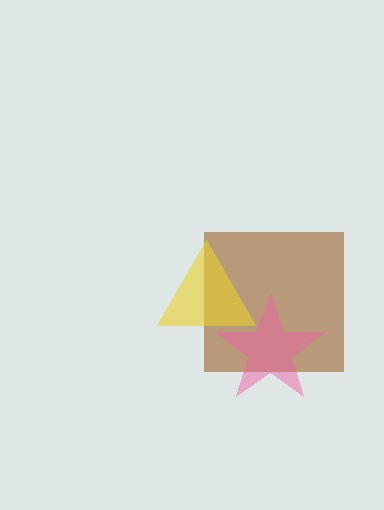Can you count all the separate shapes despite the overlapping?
Yes, there are 3 separate shapes.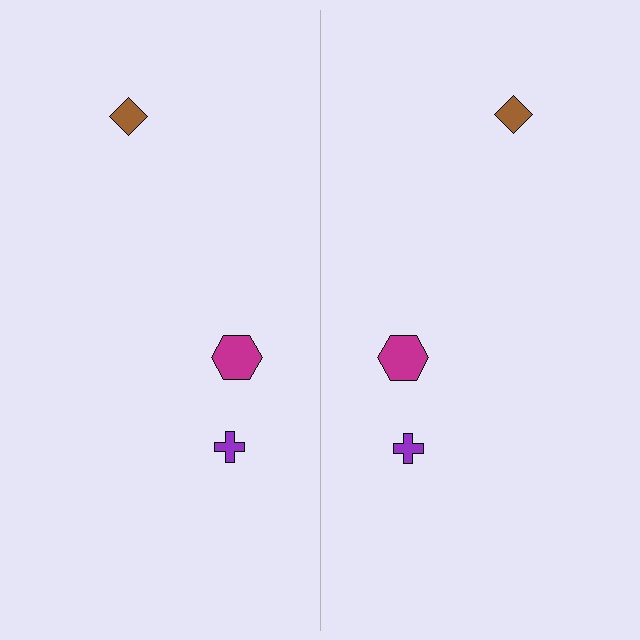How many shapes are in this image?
There are 6 shapes in this image.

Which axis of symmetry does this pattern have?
The pattern has a vertical axis of symmetry running through the center of the image.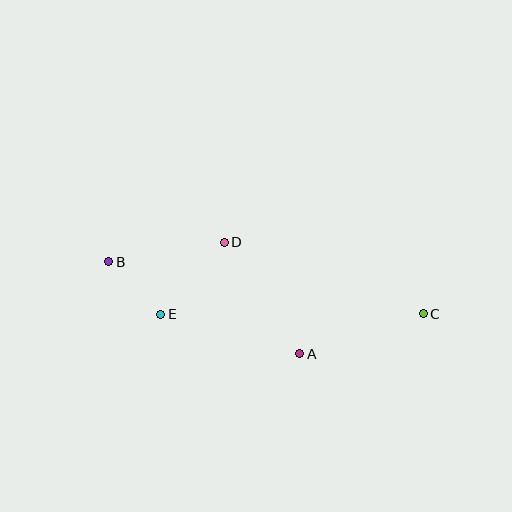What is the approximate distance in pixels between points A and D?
The distance between A and D is approximately 135 pixels.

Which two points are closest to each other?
Points B and E are closest to each other.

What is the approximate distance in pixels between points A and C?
The distance between A and C is approximately 130 pixels.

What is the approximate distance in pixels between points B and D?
The distance between B and D is approximately 118 pixels.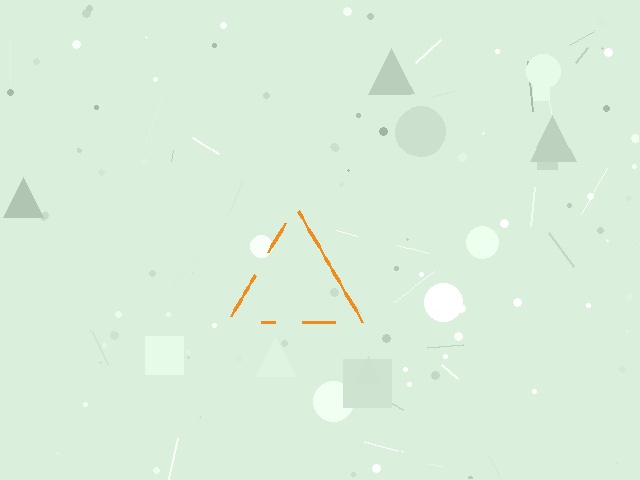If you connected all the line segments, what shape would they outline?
They would outline a triangle.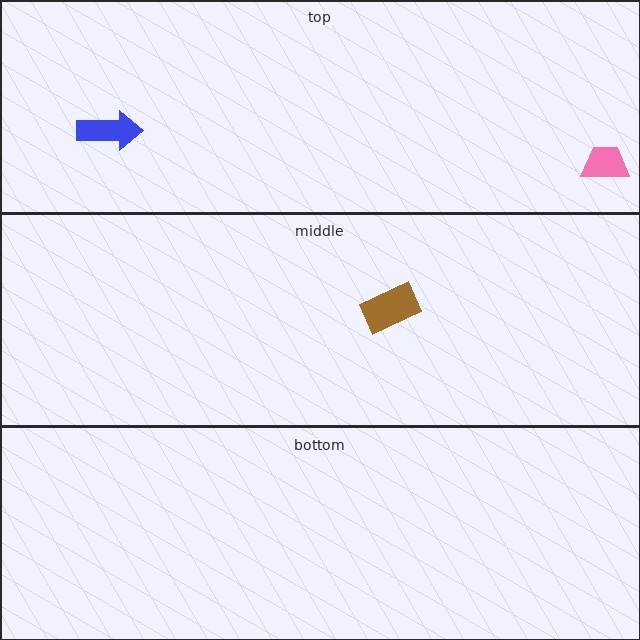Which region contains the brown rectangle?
The middle region.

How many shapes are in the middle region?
1.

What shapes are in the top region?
The blue arrow, the pink trapezoid.